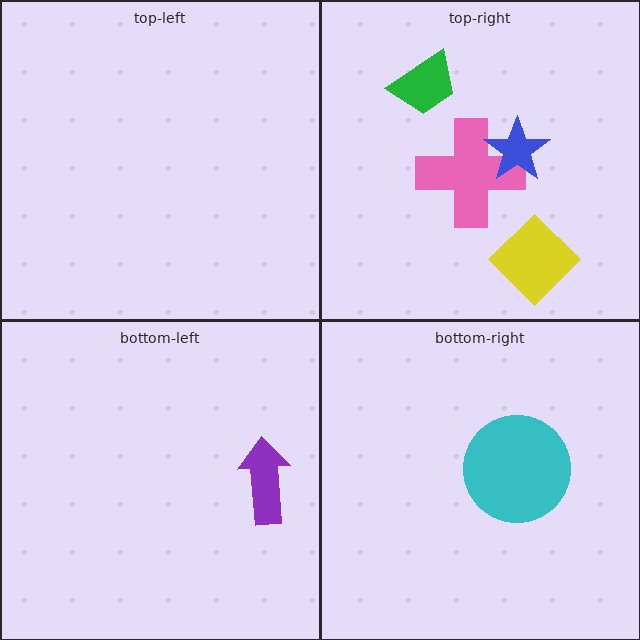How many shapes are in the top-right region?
4.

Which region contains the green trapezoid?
The top-right region.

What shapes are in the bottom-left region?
The purple arrow.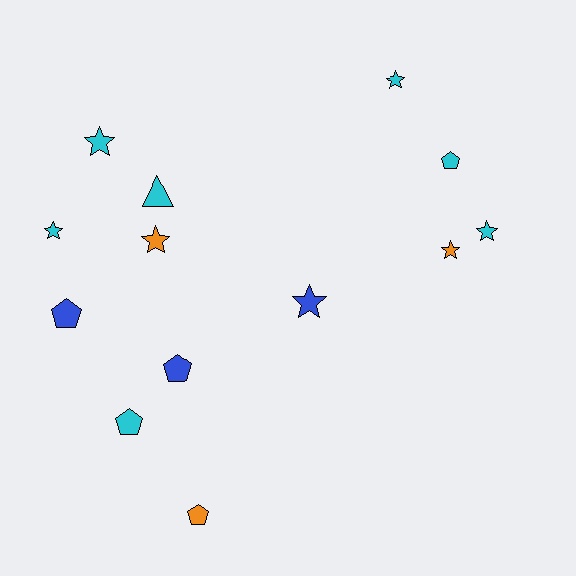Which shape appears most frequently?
Star, with 7 objects.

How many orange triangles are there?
There are no orange triangles.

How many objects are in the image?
There are 13 objects.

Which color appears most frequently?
Cyan, with 7 objects.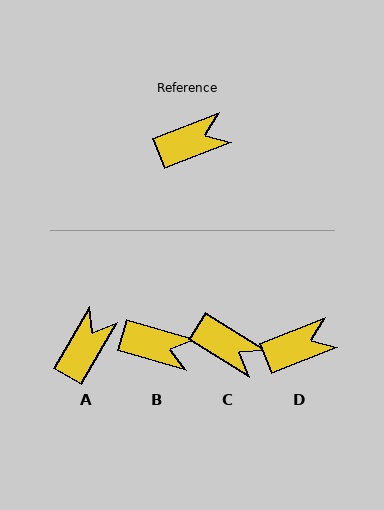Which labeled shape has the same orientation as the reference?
D.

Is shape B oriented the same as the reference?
No, it is off by about 37 degrees.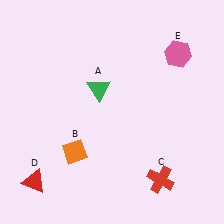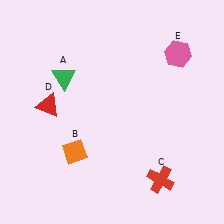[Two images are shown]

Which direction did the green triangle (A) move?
The green triangle (A) moved left.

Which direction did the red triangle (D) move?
The red triangle (D) moved up.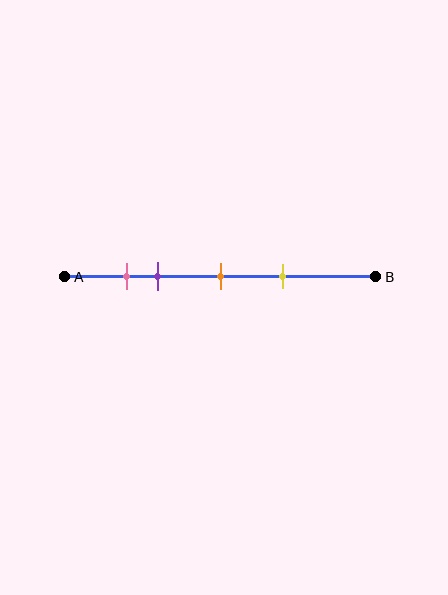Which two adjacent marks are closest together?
The pink and purple marks are the closest adjacent pair.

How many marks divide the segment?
There are 4 marks dividing the segment.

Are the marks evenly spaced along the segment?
No, the marks are not evenly spaced.